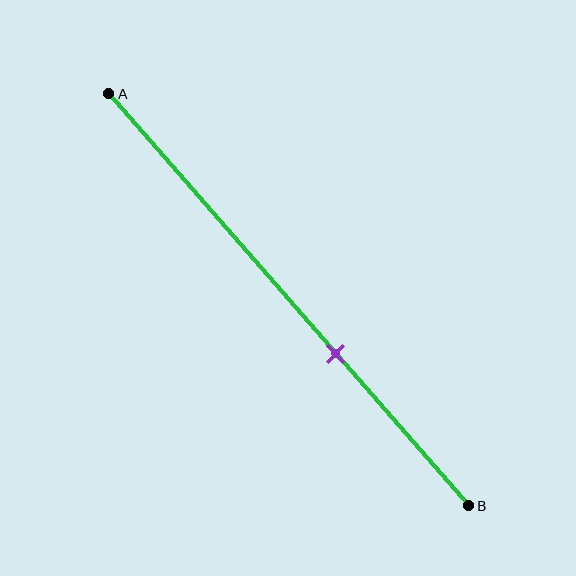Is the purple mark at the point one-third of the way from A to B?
No, the mark is at about 65% from A, not at the 33% one-third point.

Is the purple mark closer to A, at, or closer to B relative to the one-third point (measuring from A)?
The purple mark is closer to point B than the one-third point of segment AB.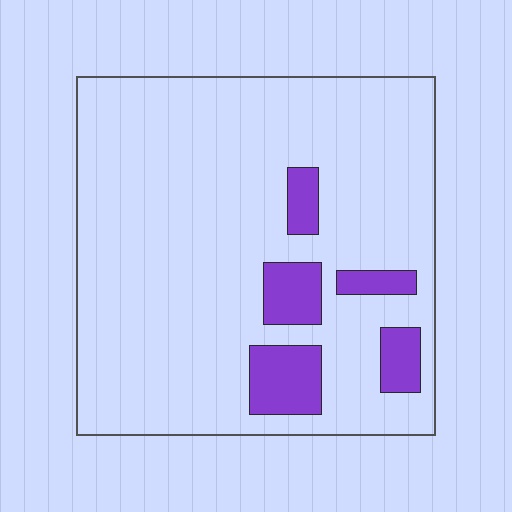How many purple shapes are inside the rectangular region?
5.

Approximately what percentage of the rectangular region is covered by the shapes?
Approximately 10%.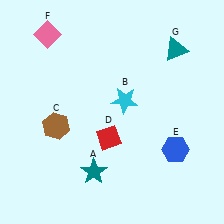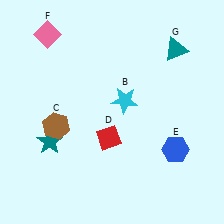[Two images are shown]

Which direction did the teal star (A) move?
The teal star (A) moved left.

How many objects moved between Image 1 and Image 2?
1 object moved between the two images.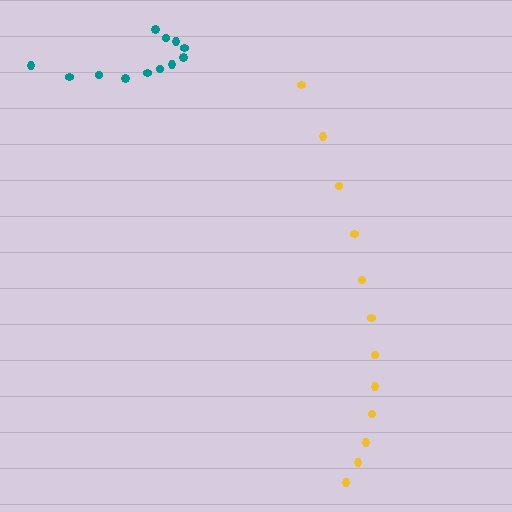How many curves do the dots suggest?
There are 2 distinct paths.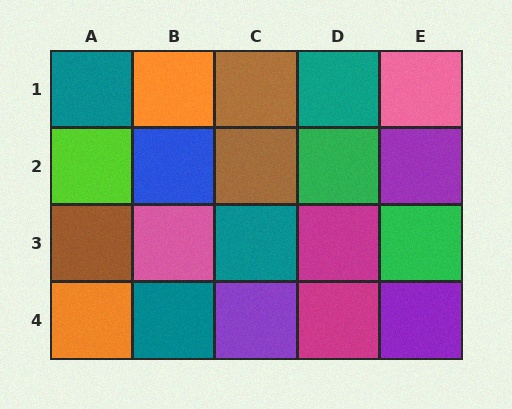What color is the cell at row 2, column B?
Blue.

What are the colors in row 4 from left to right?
Orange, teal, purple, magenta, purple.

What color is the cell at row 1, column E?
Pink.